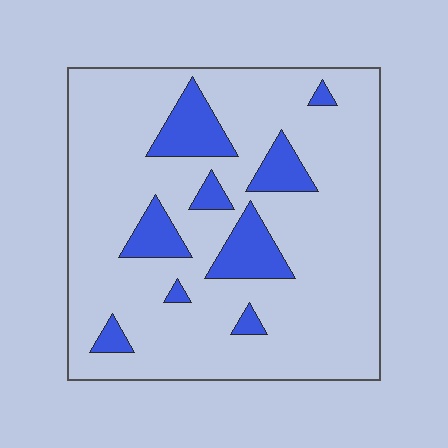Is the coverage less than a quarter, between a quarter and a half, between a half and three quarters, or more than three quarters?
Less than a quarter.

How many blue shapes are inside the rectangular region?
9.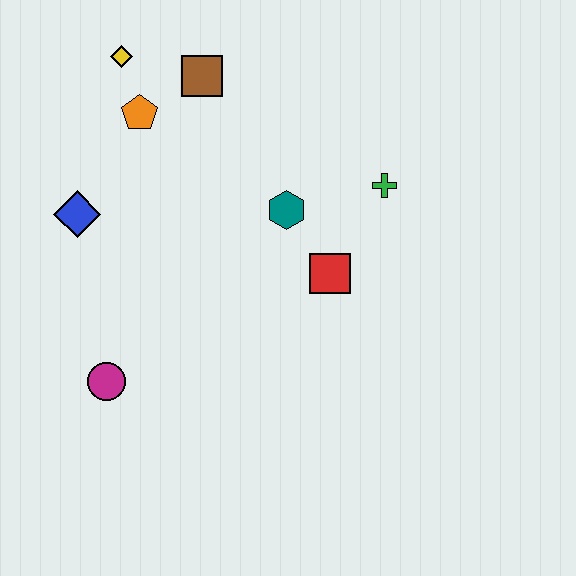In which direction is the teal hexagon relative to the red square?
The teal hexagon is above the red square.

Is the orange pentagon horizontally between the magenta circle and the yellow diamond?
No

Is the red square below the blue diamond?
Yes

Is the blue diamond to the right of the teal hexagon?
No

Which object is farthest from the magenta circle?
The green cross is farthest from the magenta circle.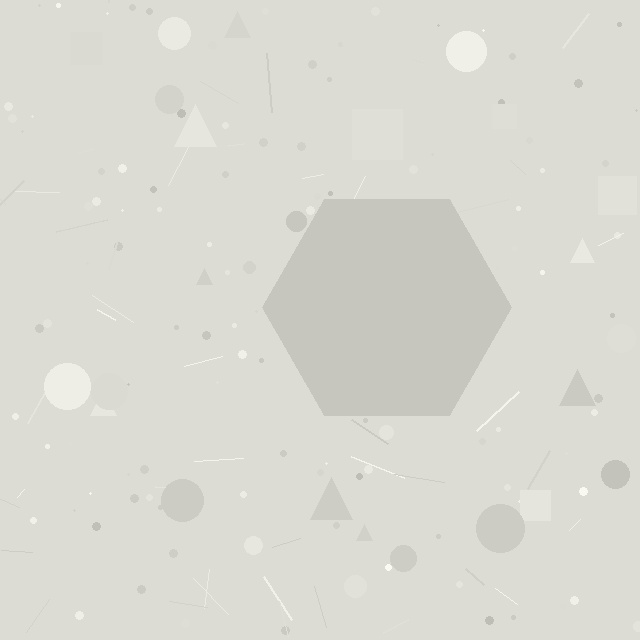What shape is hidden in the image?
A hexagon is hidden in the image.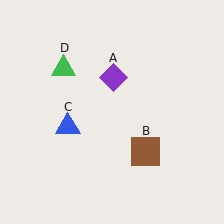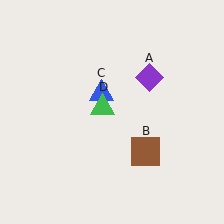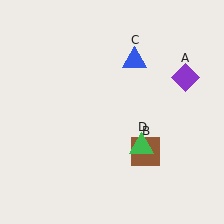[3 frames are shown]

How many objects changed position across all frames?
3 objects changed position: purple diamond (object A), blue triangle (object C), green triangle (object D).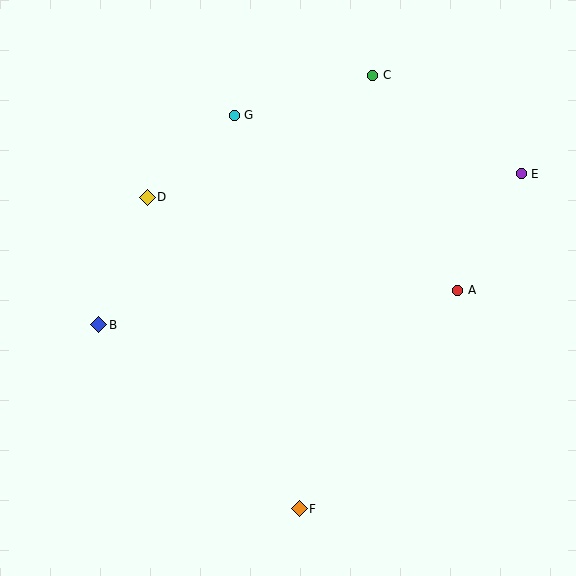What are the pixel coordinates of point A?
Point A is at (458, 290).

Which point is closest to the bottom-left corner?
Point B is closest to the bottom-left corner.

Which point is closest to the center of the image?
Point D at (147, 197) is closest to the center.